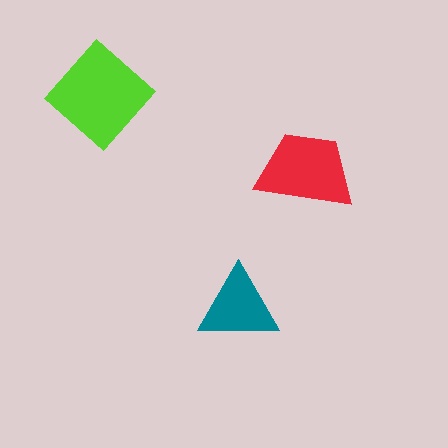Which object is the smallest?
The teal triangle.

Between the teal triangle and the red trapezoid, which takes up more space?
The red trapezoid.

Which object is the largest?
The lime diamond.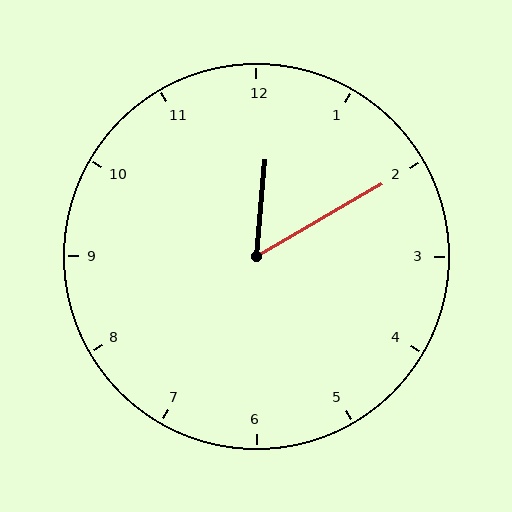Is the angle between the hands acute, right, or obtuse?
It is acute.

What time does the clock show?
12:10.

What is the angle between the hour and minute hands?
Approximately 55 degrees.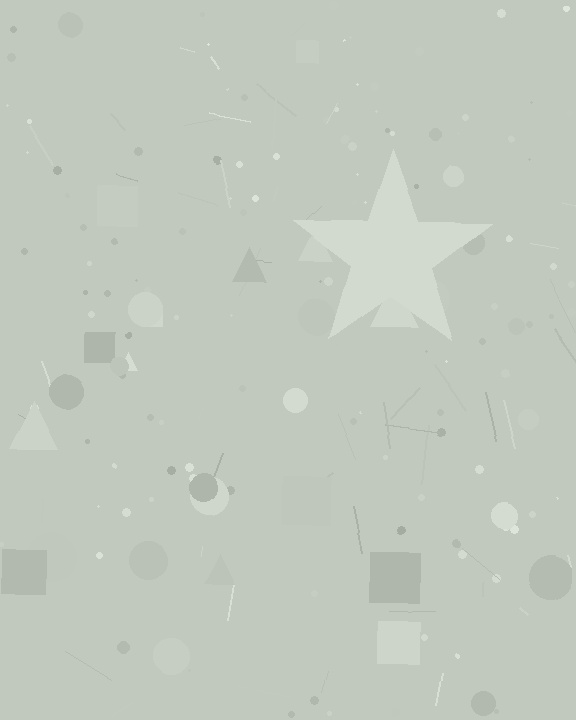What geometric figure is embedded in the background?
A star is embedded in the background.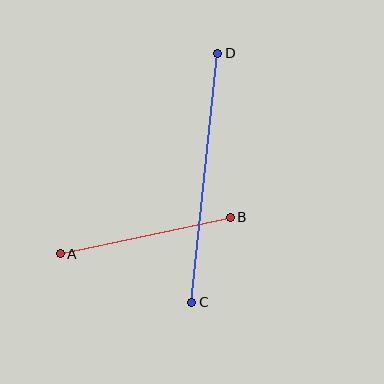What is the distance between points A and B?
The distance is approximately 174 pixels.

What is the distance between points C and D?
The distance is approximately 250 pixels.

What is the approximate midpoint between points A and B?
The midpoint is at approximately (145, 236) pixels.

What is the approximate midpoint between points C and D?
The midpoint is at approximately (205, 178) pixels.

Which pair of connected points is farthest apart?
Points C and D are farthest apart.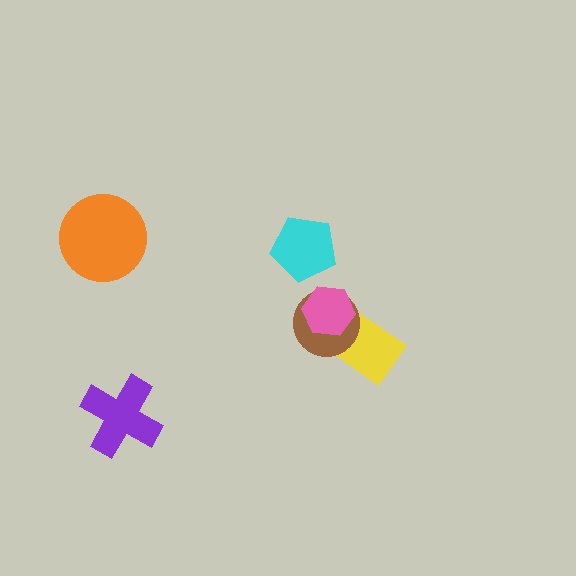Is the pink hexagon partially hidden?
No, no other shape covers it.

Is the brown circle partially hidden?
Yes, it is partially covered by another shape.